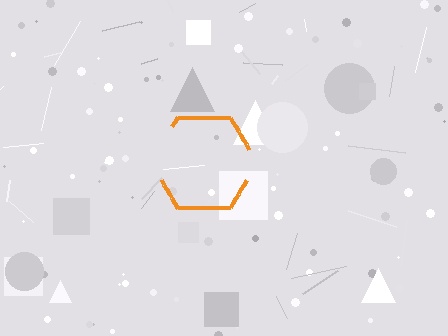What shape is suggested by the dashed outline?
The dashed outline suggests a hexagon.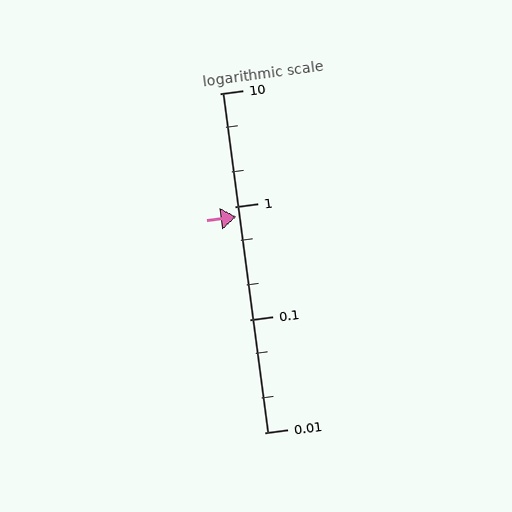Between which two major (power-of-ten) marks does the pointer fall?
The pointer is between 0.1 and 1.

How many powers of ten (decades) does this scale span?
The scale spans 3 decades, from 0.01 to 10.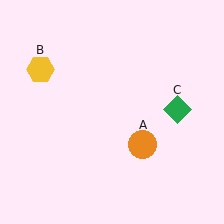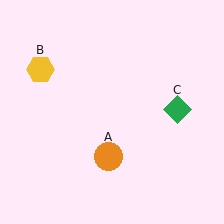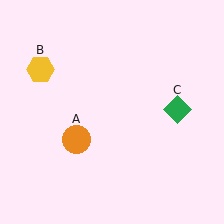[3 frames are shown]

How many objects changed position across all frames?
1 object changed position: orange circle (object A).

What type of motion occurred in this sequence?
The orange circle (object A) rotated clockwise around the center of the scene.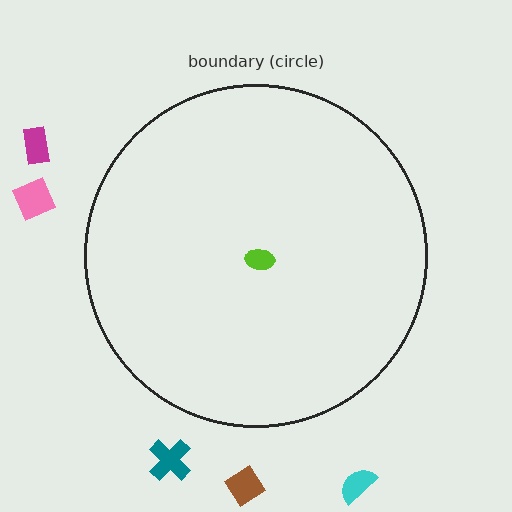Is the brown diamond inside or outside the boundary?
Outside.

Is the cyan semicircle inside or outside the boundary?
Outside.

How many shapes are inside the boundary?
1 inside, 5 outside.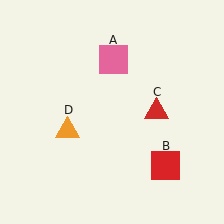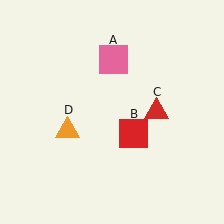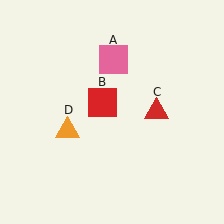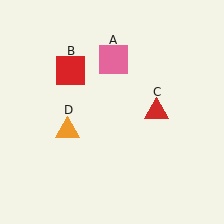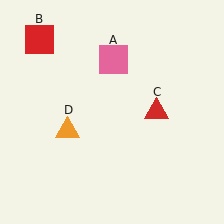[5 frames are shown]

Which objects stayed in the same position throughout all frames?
Pink square (object A) and red triangle (object C) and orange triangle (object D) remained stationary.